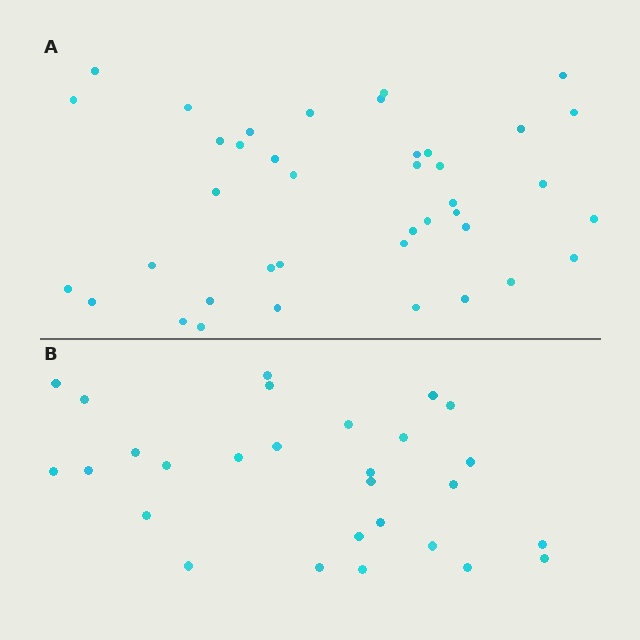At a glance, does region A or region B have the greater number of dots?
Region A (the top region) has more dots.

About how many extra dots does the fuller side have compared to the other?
Region A has roughly 12 or so more dots than region B.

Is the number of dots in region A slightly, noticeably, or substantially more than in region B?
Region A has noticeably more, but not dramatically so. The ratio is roughly 1.4 to 1.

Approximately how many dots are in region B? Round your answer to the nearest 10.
About 30 dots. (The exact count is 28, which rounds to 30.)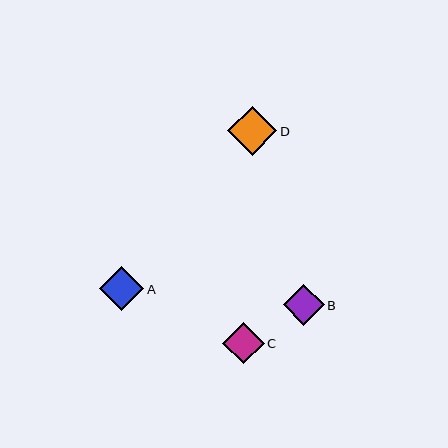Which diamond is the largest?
Diamond D is the largest with a size of approximately 49 pixels.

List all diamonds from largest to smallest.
From largest to smallest: D, A, C, B.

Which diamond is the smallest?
Diamond B is the smallest with a size of approximately 41 pixels.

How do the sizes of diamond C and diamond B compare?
Diamond C and diamond B are approximately the same size.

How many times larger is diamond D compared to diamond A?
Diamond D is approximately 1.1 times the size of diamond A.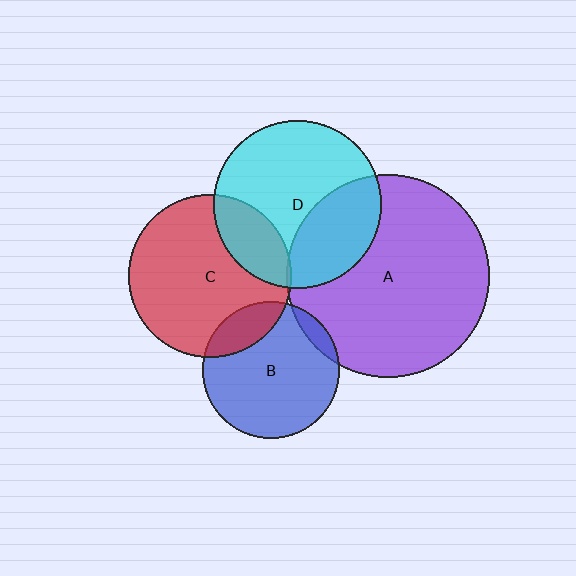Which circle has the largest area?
Circle A (purple).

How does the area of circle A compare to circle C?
Approximately 1.6 times.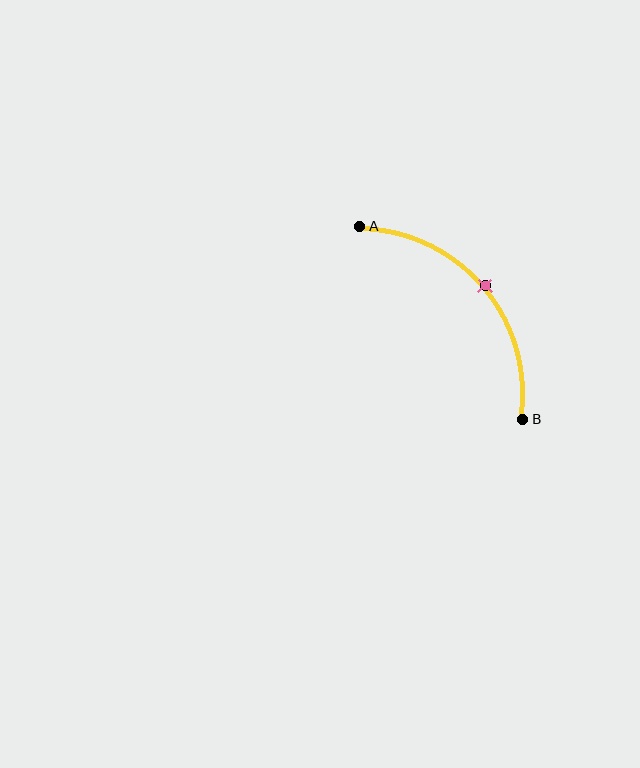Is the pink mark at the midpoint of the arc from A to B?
Yes. The pink mark lies on the arc at equal arc-length from both A and B — it is the arc midpoint.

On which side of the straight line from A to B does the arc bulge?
The arc bulges above and to the right of the straight line connecting A and B.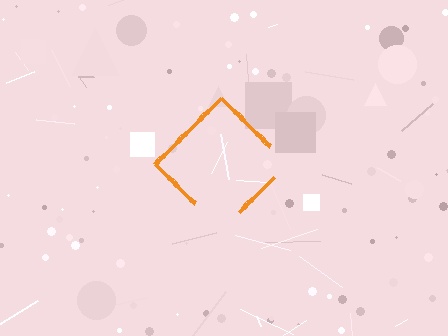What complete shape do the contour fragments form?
The contour fragments form a diamond.